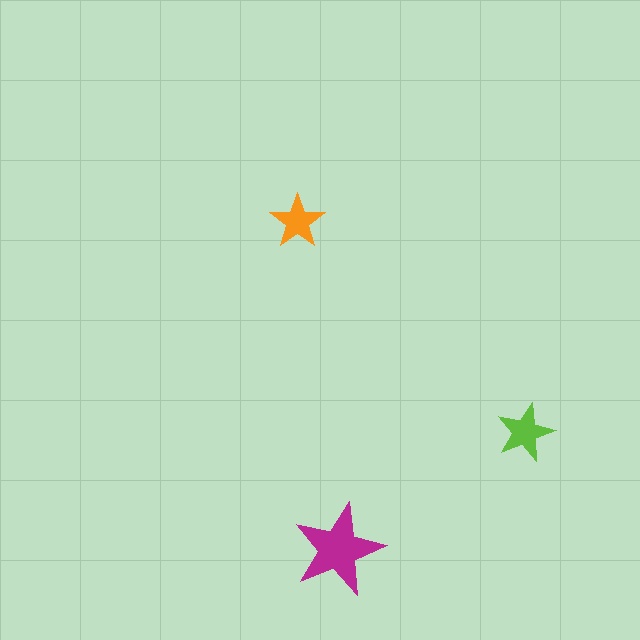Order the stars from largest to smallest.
the magenta one, the lime one, the orange one.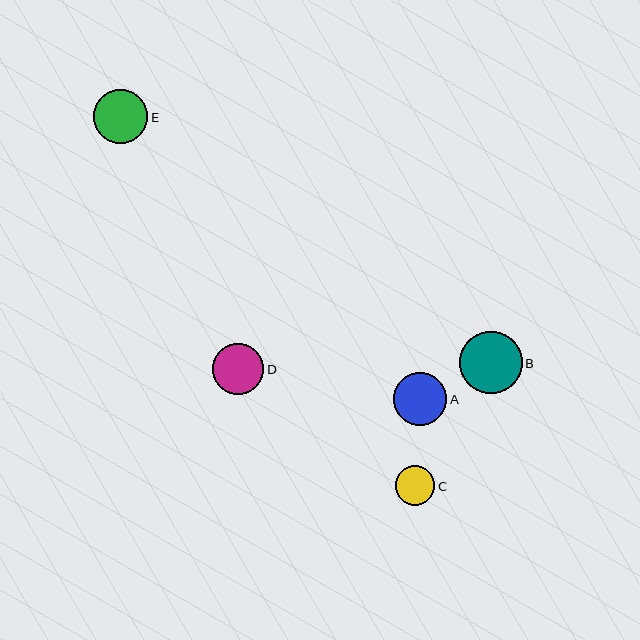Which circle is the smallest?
Circle C is the smallest with a size of approximately 39 pixels.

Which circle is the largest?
Circle B is the largest with a size of approximately 62 pixels.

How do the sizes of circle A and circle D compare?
Circle A and circle D are approximately the same size.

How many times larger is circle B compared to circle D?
Circle B is approximately 1.2 times the size of circle D.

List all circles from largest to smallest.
From largest to smallest: B, E, A, D, C.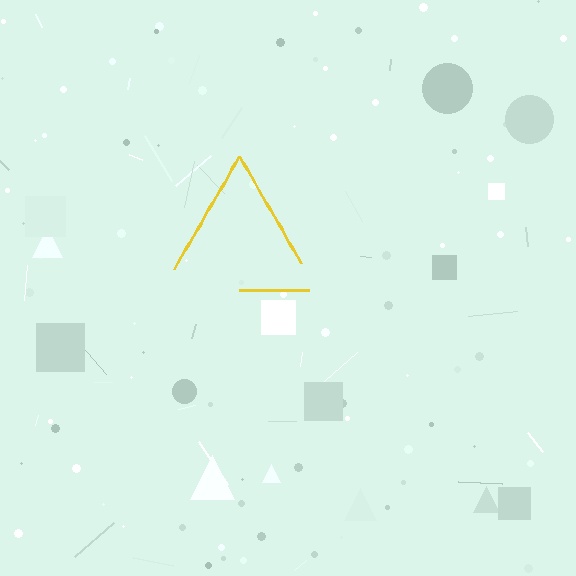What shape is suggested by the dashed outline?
The dashed outline suggests a triangle.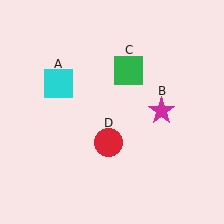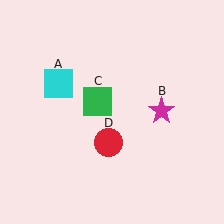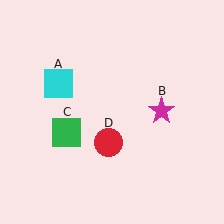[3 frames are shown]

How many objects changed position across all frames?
1 object changed position: green square (object C).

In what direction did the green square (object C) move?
The green square (object C) moved down and to the left.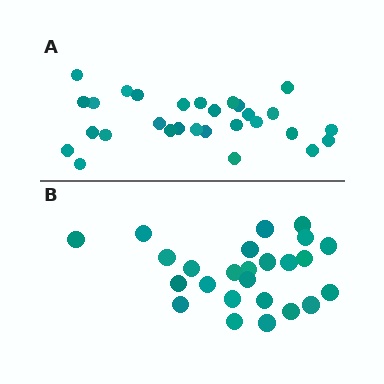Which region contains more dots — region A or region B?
Region A (the top region) has more dots.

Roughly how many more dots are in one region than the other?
Region A has about 4 more dots than region B.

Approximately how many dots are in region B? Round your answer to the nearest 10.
About 20 dots. (The exact count is 25, which rounds to 20.)